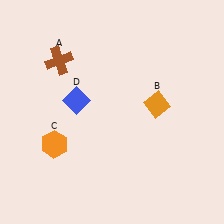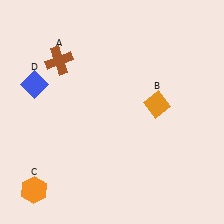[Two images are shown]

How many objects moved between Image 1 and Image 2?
2 objects moved between the two images.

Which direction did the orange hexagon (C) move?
The orange hexagon (C) moved down.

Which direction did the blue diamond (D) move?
The blue diamond (D) moved left.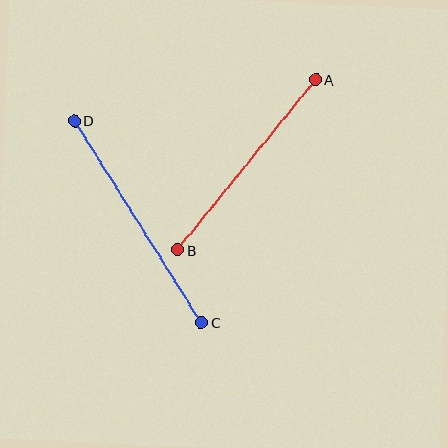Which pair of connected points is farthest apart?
Points C and D are farthest apart.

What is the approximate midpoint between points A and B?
The midpoint is at approximately (246, 165) pixels.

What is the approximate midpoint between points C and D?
The midpoint is at approximately (138, 222) pixels.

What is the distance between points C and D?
The distance is approximately 238 pixels.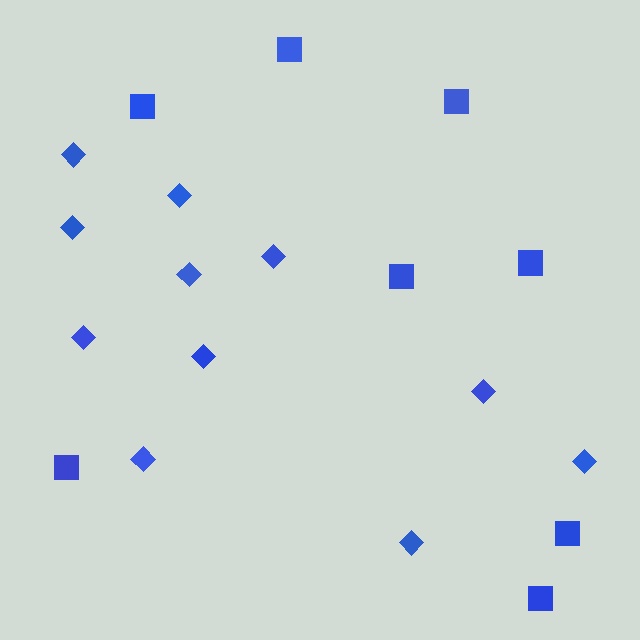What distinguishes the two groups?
There are 2 groups: one group of squares (8) and one group of diamonds (11).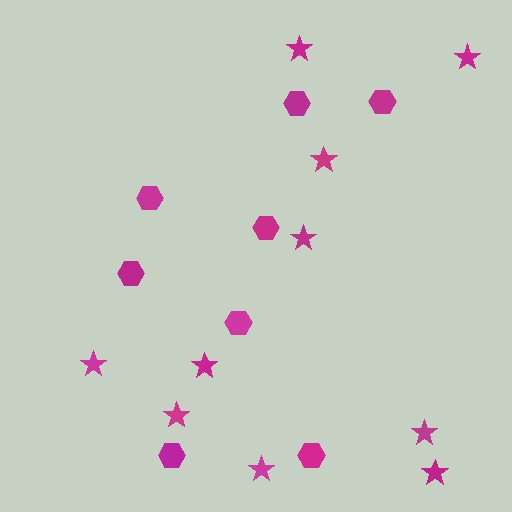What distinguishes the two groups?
There are 2 groups: one group of stars (10) and one group of hexagons (8).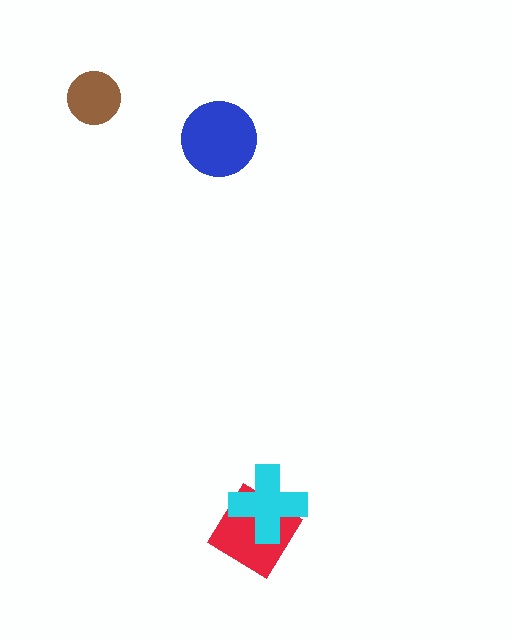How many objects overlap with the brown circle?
0 objects overlap with the brown circle.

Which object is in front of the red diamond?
The cyan cross is in front of the red diamond.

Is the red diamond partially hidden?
Yes, it is partially covered by another shape.